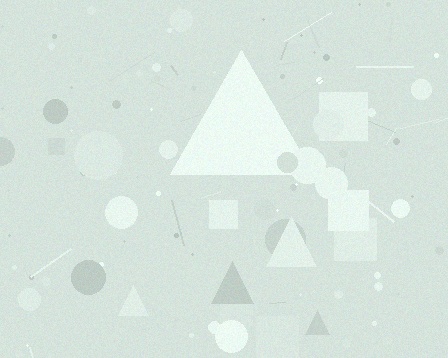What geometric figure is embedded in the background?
A triangle is embedded in the background.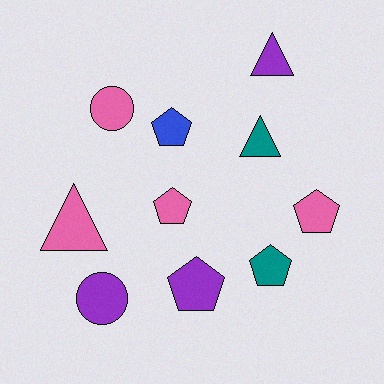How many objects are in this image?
There are 10 objects.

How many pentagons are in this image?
There are 5 pentagons.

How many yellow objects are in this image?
There are no yellow objects.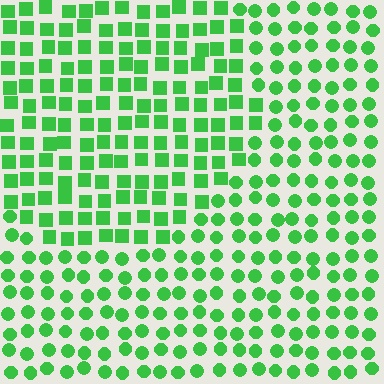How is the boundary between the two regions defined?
The boundary is defined by a change in element shape: squares inside vs. circles outside. All elements share the same color and spacing.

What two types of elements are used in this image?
The image uses squares inside the circle region and circles outside it.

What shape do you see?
I see a circle.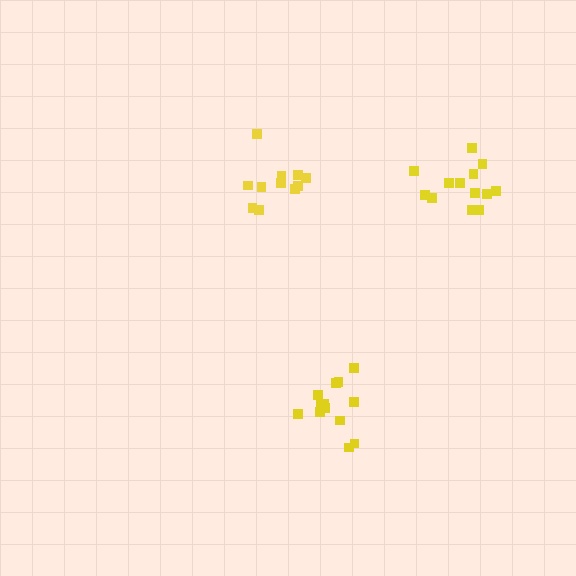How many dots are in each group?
Group 1: 13 dots, Group 2: 13 dots, Group 3: 11 dots (37 total).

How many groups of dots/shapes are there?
There are 3 groups.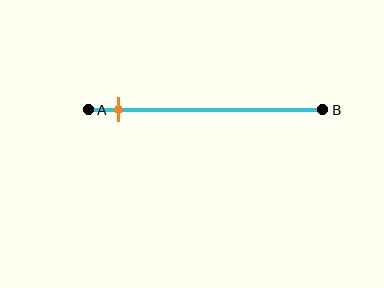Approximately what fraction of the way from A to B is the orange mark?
The orange mark is approximately 15% of the way from A to B.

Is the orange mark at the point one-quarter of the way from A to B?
No, the mark is at about 15% from A, not at the 25% one-quarter point.